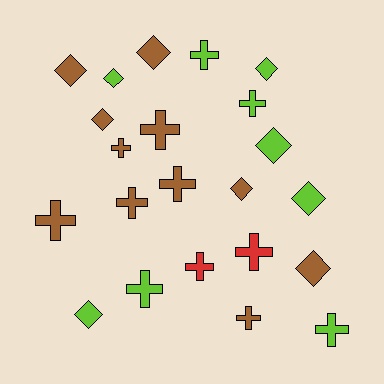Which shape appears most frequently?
Cross, with 12 objects.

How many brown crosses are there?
There are 6 brown crosses.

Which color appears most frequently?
Brown, with 11 objects.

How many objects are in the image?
There are 22 objects.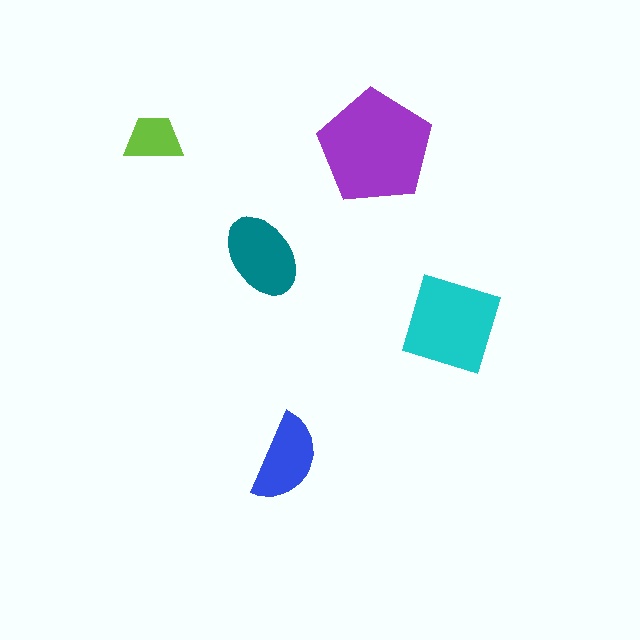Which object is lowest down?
The blue semicircle is bottommost.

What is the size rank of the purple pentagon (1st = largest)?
1st.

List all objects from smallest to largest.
The lime trapezoid, the blue semicircle, the teal ellipse, the cyan diamond, the purple pentagon.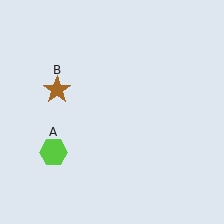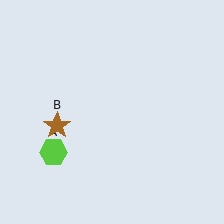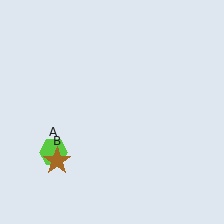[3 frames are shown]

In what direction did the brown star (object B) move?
The brown star (object B) moved down.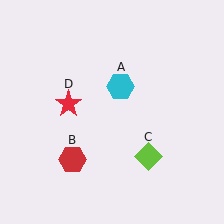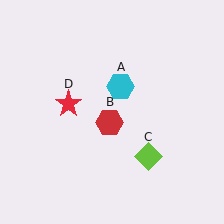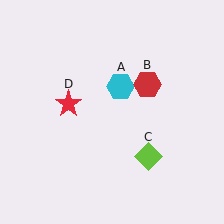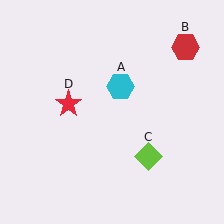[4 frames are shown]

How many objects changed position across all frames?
1 object changed position: red hexagon (object B).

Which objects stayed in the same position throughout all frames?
Cyan hexagon (object A) and lime diamond (object C) and red star (object D) remained stationary.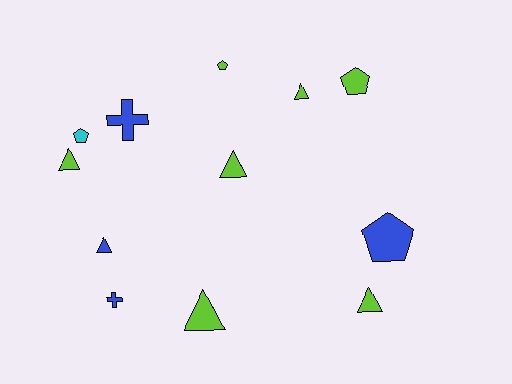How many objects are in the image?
There are 12 objects.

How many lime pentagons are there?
There are 2 lime pentagons.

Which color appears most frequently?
Lime, with 7 objects.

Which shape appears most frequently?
Triangle, with 6 objects.